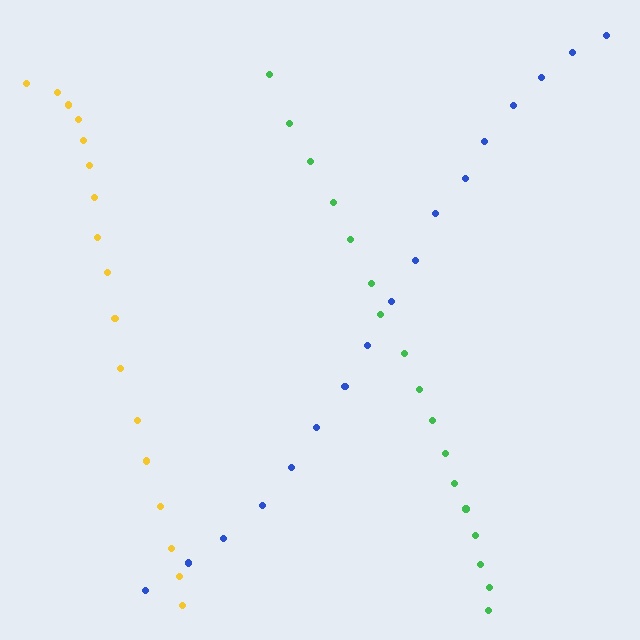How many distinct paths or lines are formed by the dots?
There are 3 distinct paths.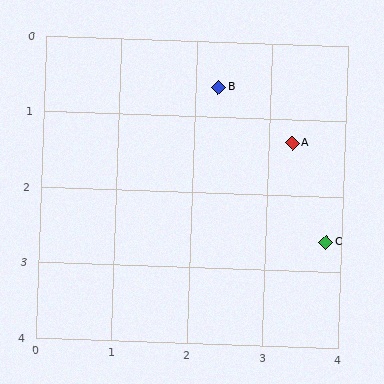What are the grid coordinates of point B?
Point B is at approximately (2.3, 0.6).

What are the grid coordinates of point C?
Point C is at approximately (3.8, 2.6).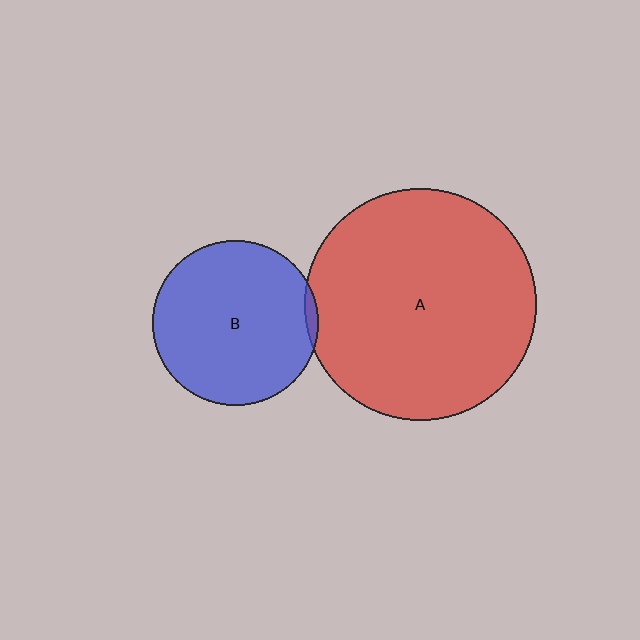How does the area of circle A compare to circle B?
Approximately 2.0 times.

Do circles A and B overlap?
Yes.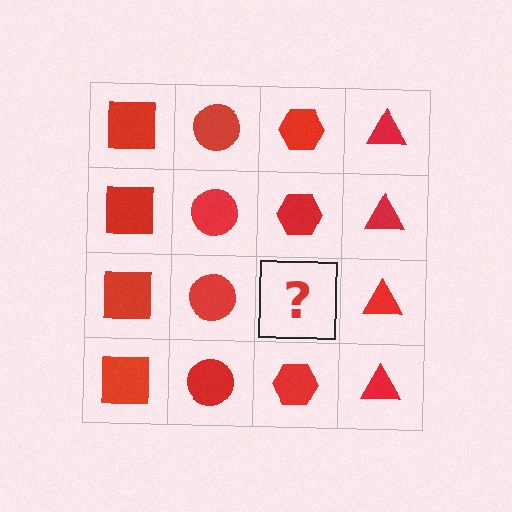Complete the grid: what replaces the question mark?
The question mark should be replaced with a red hexagon.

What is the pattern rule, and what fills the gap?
The rule is that each column has a consistent shape. The gap should be filled with a red hexagon.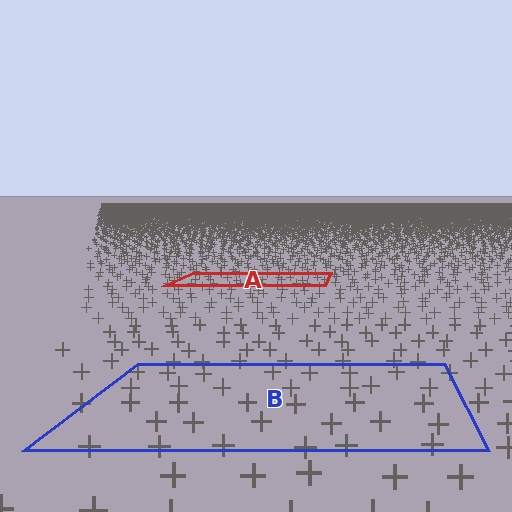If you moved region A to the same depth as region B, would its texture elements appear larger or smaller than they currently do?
They would appear larger. At a closer depth, the same texture elements are projected at a bigger on-screen size.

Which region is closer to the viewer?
Region B is closer. The texture elements there are larger and more spread out.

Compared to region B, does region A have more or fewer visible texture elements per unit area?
Region A has more texture elements per unit area — they are packed more densely because it is farther away.